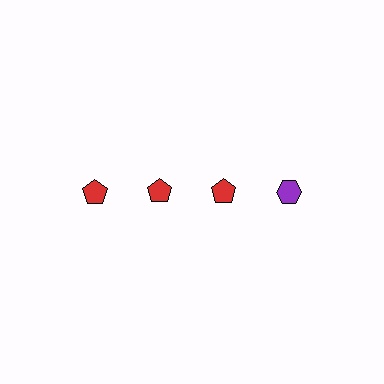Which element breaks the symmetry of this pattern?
The purple hexagon in the top row, second from right column breaks the symmetry. All other shapes are red pentagons.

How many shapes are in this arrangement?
There are 4 shapes arranged in a grid pattern.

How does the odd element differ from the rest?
It differs in both color (purple instead of red) and shape (hexagon instead of pentagon).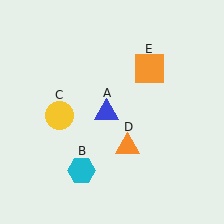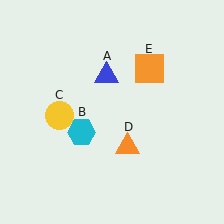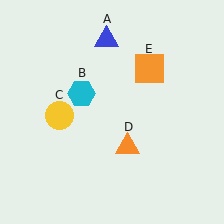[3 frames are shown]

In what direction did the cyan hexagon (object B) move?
The cyan hexagon (object B) moved up.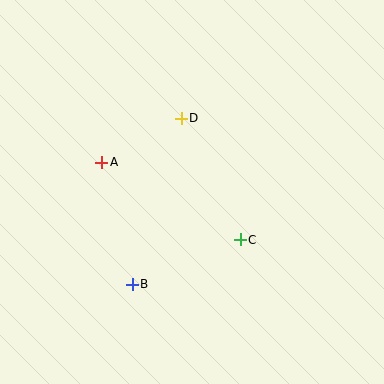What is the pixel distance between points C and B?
The distance between C and B is 117 pixels.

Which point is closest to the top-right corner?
Point D is closest to the top-right corner.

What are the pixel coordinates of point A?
Point A is at (102, 162).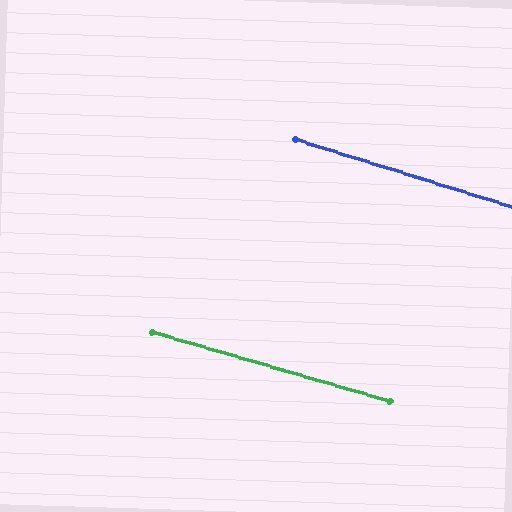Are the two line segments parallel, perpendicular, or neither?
Parallel — their directions differ by only 1.3°.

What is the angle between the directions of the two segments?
Approximately 1 degree.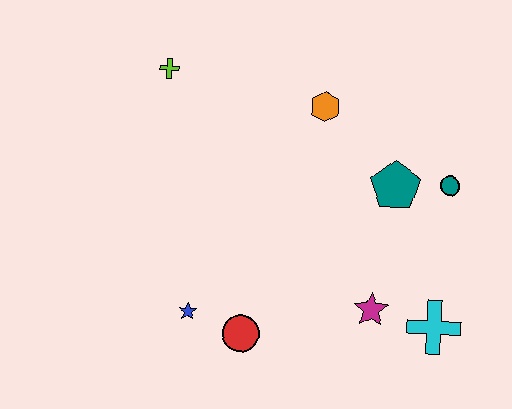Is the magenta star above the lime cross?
No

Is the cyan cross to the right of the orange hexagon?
Yes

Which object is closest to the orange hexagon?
The teal pentagon is closest to the orange hexagon.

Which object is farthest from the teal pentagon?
The lime cross is farthest from the teal pentagon.